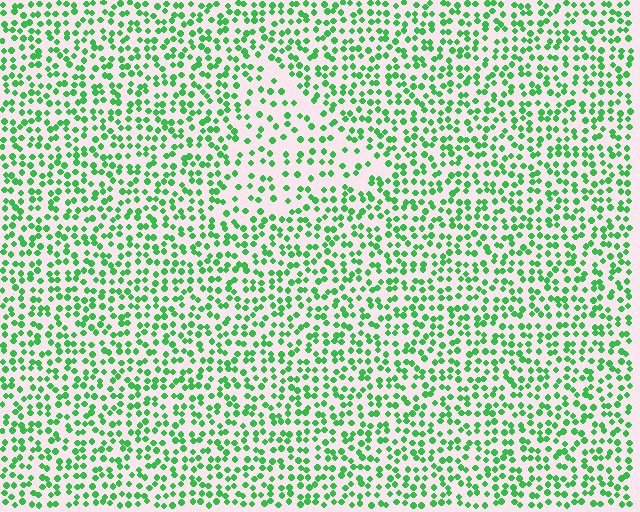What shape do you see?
I see a triangle.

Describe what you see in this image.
The image contains small green elements arranged at two different densities. A triangle-shaped region is visible where the elements are less densely packed than the surrounding area.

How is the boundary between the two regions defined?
The boundary is defined by a change in element density (approximately 1.9x ratio). All elements are the same color, size, and shape.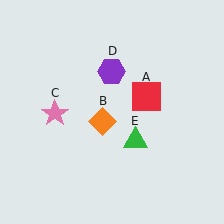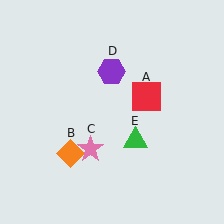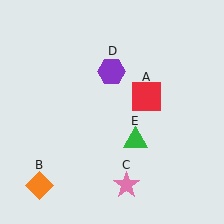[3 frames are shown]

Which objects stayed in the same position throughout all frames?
Red square (object A) and purple hexagon (object D) and green triangle (object E) remained stationary.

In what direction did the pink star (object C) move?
The pink star (object C) moved down and to the right.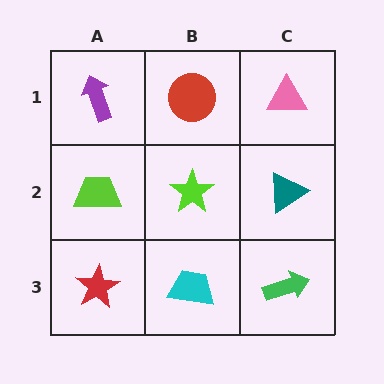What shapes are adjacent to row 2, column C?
A pink triangle (row 1, column C), a green arrow (row 3, column C), a lime star (row 2, column B).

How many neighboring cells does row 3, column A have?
2.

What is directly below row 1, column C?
A teal triangle.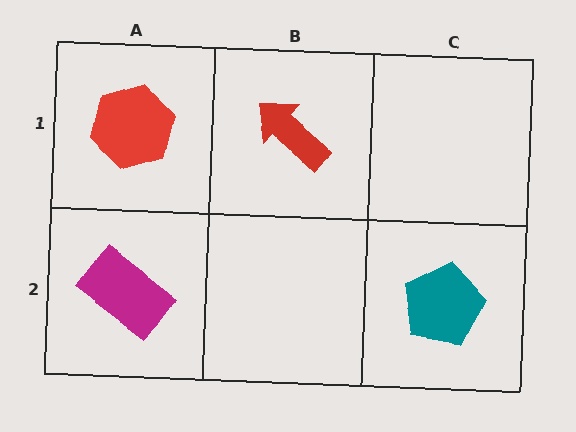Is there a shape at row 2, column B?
No, that cell is empty.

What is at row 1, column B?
A red arrow.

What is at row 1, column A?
A red hexagon.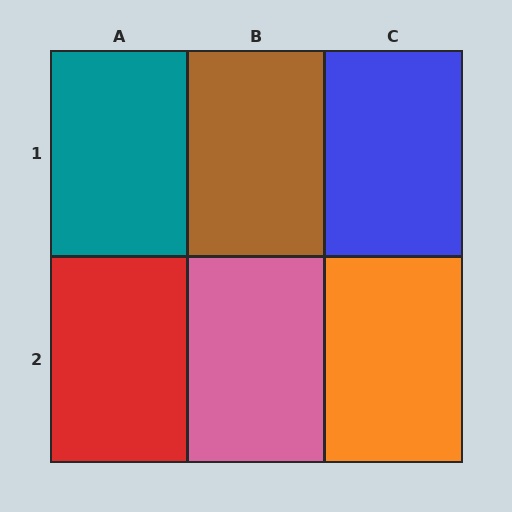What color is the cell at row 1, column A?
Teal.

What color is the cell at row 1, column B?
Brown.